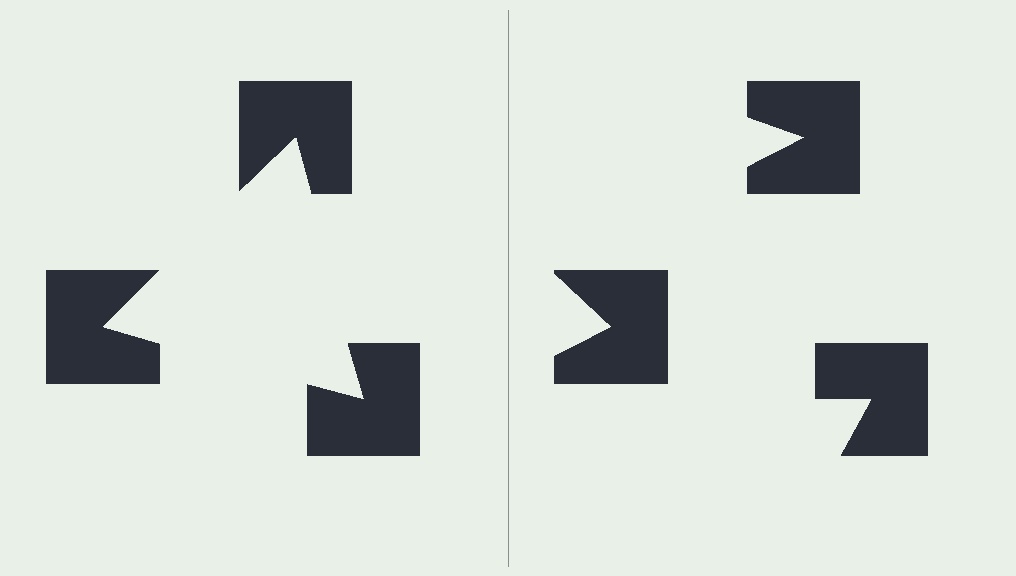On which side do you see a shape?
An illusory triangle appears on the left side. On the right side the wedge cuts are rotated, so no coherent shape forms.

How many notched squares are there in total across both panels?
6 — 3 on each side.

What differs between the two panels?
The notched squares are positioned identically on both sides; only the wedge orientations differ. On the left they align to a triangle; on the right they are misaligned.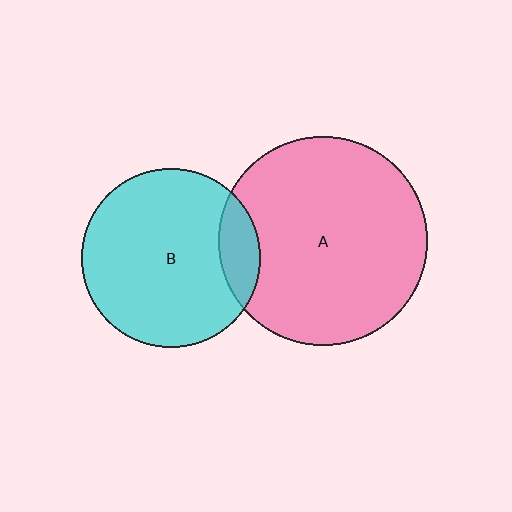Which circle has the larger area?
Circle A (pink).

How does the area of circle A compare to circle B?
Approximately 1.4 times.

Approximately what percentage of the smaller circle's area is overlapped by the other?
Approximately 15%.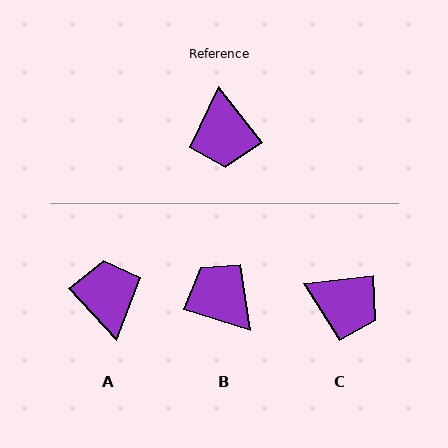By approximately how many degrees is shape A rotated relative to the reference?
Approximately 176 degrees clockwise.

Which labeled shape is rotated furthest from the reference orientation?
A, about 176 degrees away.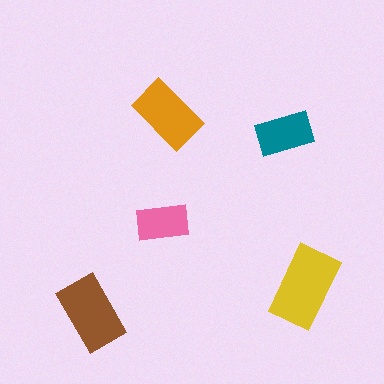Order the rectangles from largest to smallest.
the yellow one, the brown one, the orange one, the teal one, the pink one.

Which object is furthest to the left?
The brown rectangle is leftmost.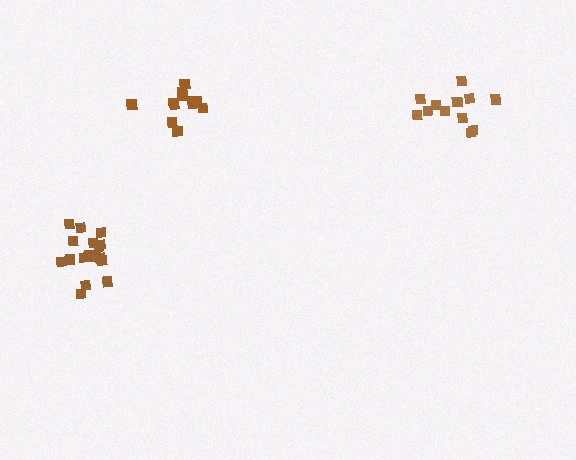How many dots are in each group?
Group 1: 18 dots, Group 2: 13 dots, Group 3: 12 dots (43 total).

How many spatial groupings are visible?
There are 3 spatial groupings.